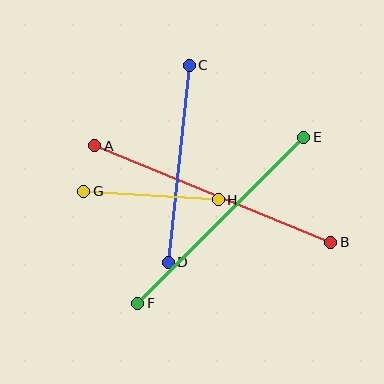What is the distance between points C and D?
The distance is approximately 198 pixels.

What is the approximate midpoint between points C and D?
The midpoint is at approximately (179, 164) pixels.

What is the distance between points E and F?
The distance is approximately 234 pixels.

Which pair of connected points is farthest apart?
Points A and B are farthest apart.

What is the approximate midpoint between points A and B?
The midpoint is at approximately (213, 194) pixels.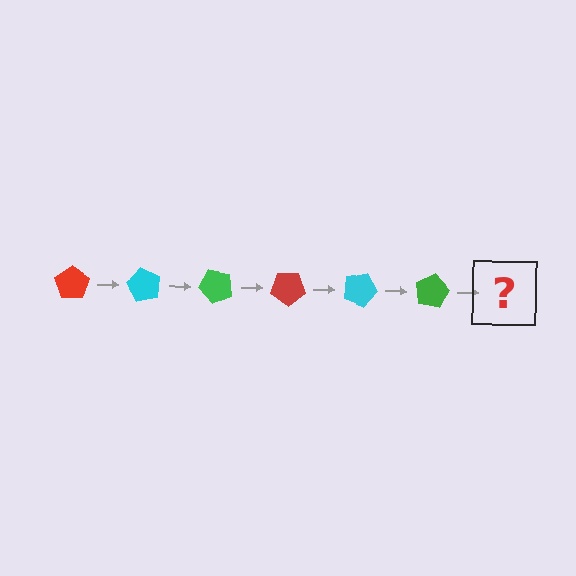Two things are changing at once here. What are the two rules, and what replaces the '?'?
The two rules are that it rotates 60 degrees each step and the color cycles through red, cyan, and green. The '?' should be a red pentagon, rotated 360 degrees from the start.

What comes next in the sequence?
The next element should be a red pentagon, rotated 360 degrees from the start.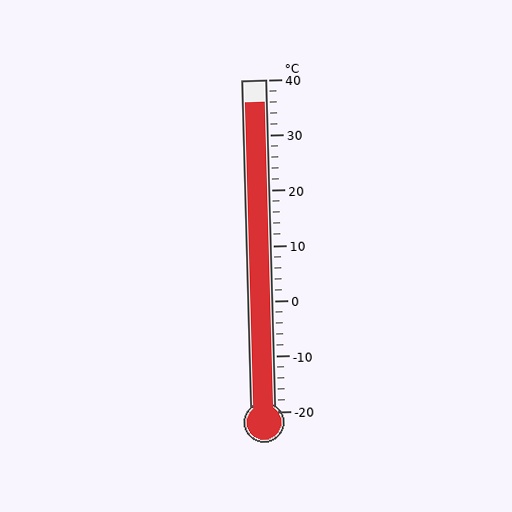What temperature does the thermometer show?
The thermometer shows approximately 36°C.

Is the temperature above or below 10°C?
The temperature is above 10°C.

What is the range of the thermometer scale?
The thermometer scale ranges from -20°C to 40°C.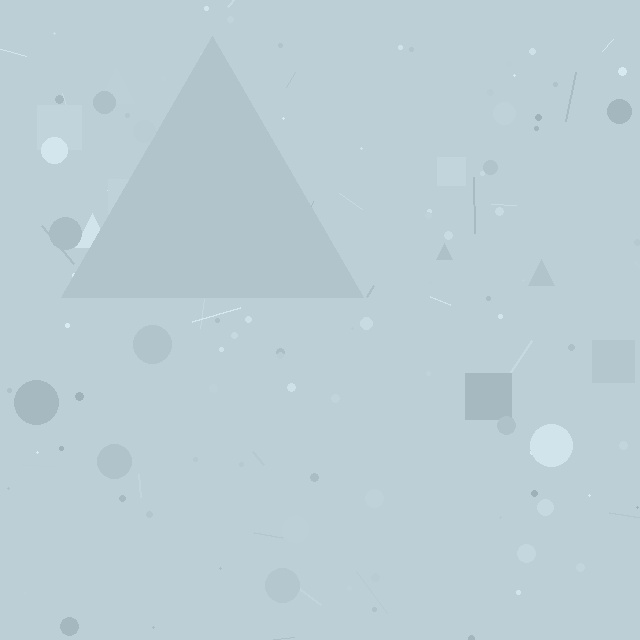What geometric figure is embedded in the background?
A triangle is embedded in the background.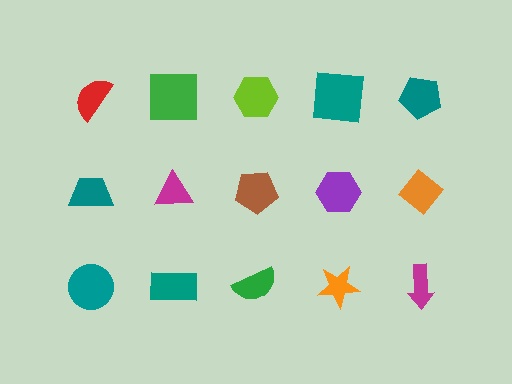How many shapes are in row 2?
5 shapes.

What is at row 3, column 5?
A magenta arrow.